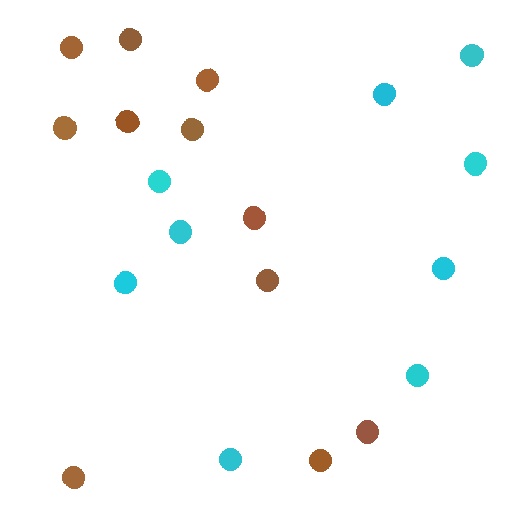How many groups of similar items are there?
There are 2 groups: one group of brown circles (11) and one group of cyan circles (9).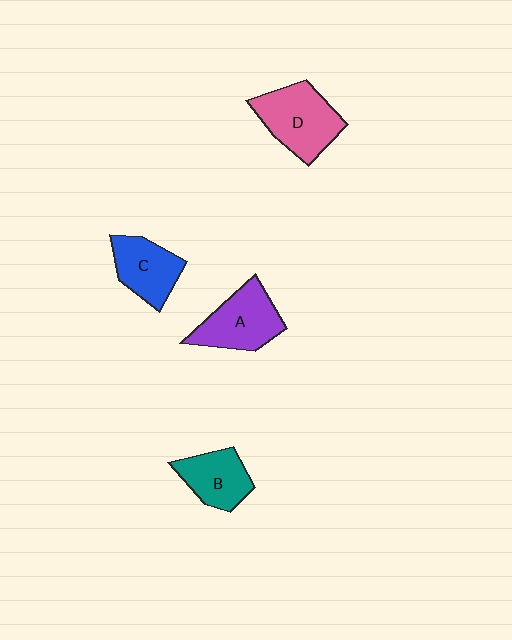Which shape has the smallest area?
Shape B (teal).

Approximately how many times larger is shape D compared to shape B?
Approximately 1.4 times.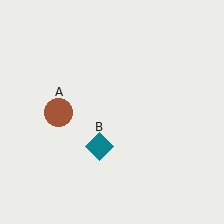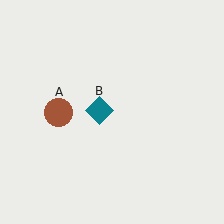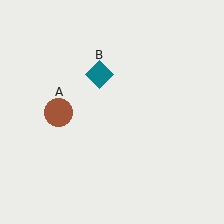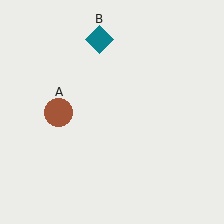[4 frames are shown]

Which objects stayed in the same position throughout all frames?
Brown circle (object A) remained stationary.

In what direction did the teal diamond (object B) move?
The teal diamond (object B) moved up.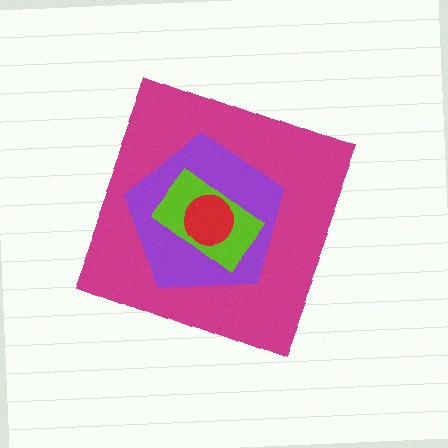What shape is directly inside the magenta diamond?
The purple pentagon.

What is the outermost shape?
The magenta diamond.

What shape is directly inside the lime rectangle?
The red circle.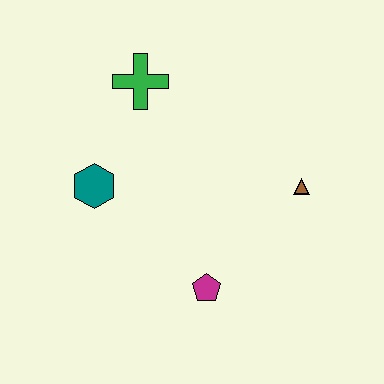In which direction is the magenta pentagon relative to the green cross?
The magenta pentagon is below the green cross.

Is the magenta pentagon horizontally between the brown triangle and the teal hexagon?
Yes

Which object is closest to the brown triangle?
The magenta pentagon is closest to the brown triangle.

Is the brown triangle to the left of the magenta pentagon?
No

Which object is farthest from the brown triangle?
The teal hexagon is farthest from the brown triangle.